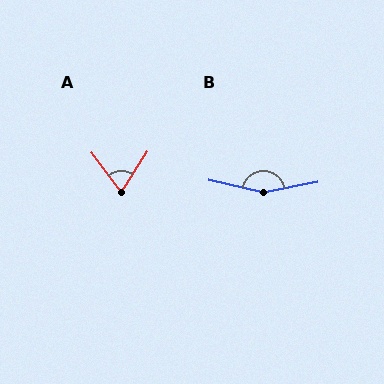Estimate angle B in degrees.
Approximately 156 degrees.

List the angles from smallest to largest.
A (69°), B (156°).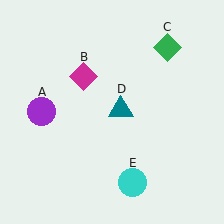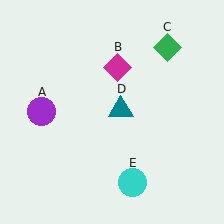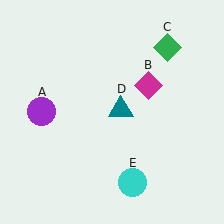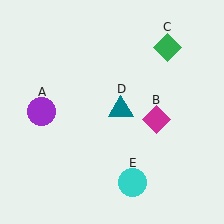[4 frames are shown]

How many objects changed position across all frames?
1 object changed position: magenta diamond (object B).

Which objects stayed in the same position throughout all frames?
Purple circle (object A) and green diamond (object C) and teal triangle (object D) and cyan circle (object E) remained stationary.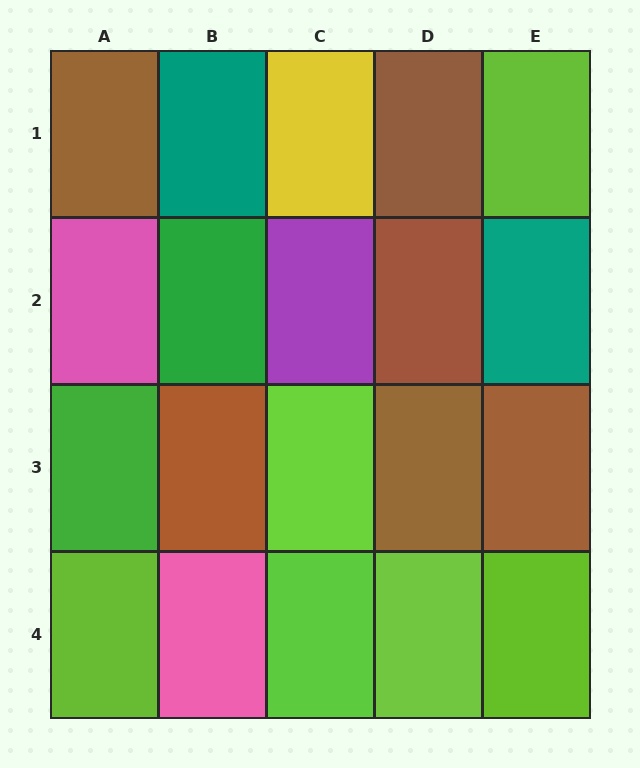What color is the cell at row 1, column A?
Brown.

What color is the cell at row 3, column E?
Brown.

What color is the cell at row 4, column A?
Lime.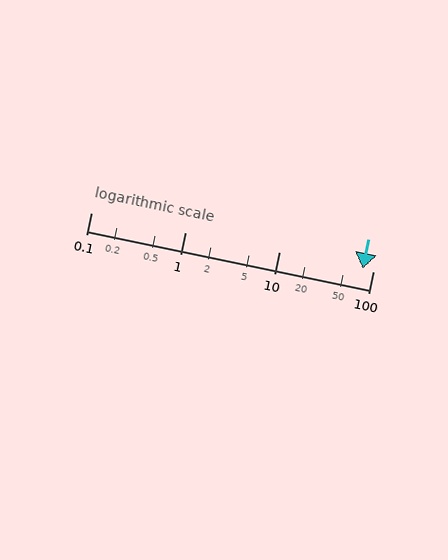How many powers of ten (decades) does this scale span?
The scale spans 3 decades, from 0.1 to 100.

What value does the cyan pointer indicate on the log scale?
The pointer indicates approximately 77.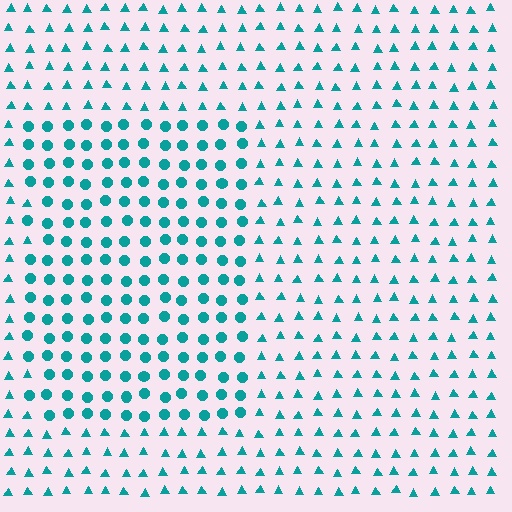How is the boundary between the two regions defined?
The boundary is defined by a change in element shape: circles inside vs. triangles outside. All elements share the same color and spacing.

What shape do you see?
I see a rectangle.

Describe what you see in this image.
The image is filled with small teal elements arranged in a uniform grid. A rectangle-shaped region contains circles, while the surrounding area contains triangles. The boundary is defined purely by the change in element shape.